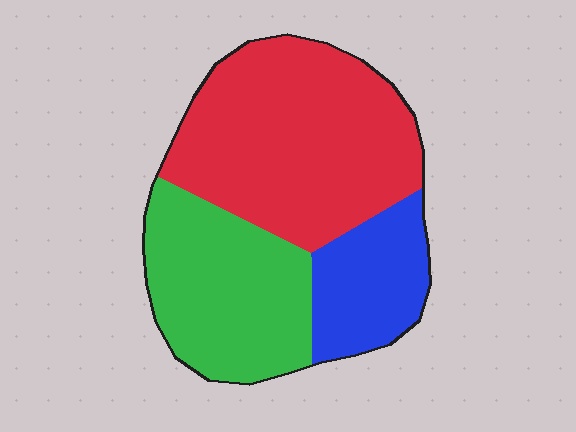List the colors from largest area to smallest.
From largest to smallest: red, green, blue.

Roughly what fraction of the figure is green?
Green covers about 30% of the figure.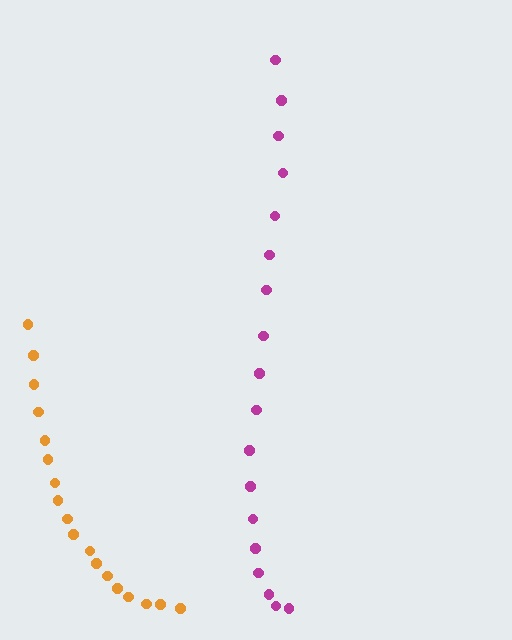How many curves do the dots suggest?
There are 2 distinct paths.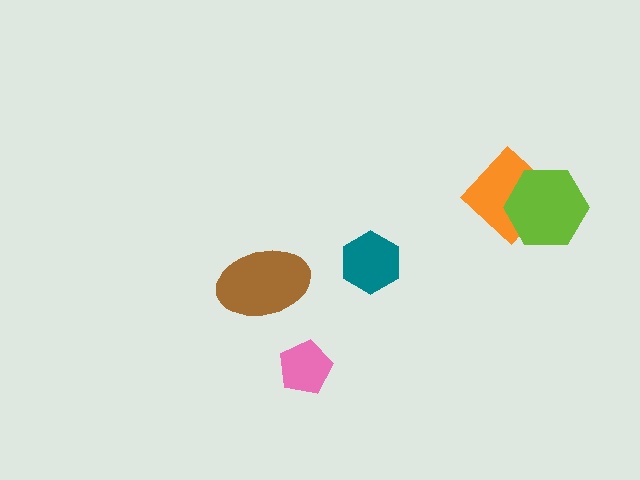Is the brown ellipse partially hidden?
No, no other shape covers it.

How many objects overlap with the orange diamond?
1 object overlaps with the orange diamond.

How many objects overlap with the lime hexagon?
1 object overlaps with the lime hexagon.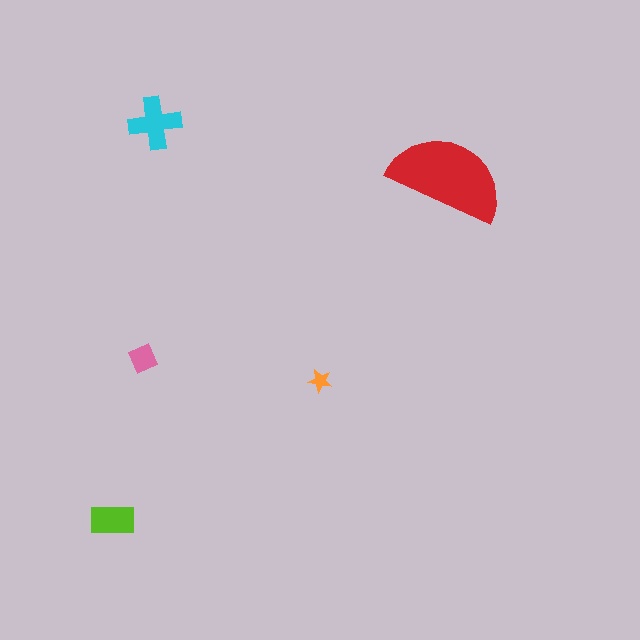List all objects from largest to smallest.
The red semicircle, the cyan cross, the lime rectangle, the pink diamond, the orange star.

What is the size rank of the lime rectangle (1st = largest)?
3rd.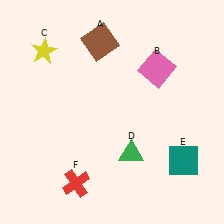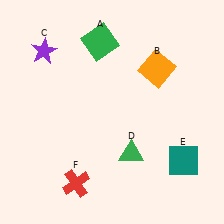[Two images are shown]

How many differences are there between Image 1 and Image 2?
There are 3 differences between the two images.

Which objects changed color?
A changed from brown to green. B changed from pink to orange. C changed from yellow to purple.